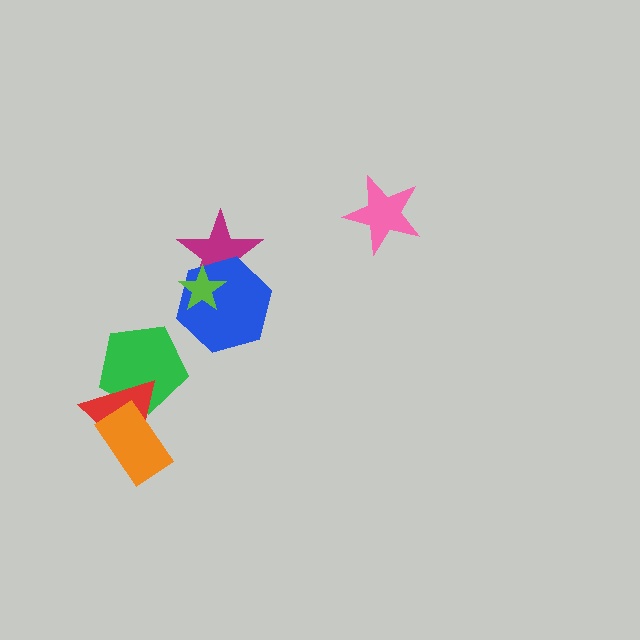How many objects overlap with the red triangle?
2 objects overlap with the red triangle.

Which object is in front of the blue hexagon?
The lime star is in front of the blue hexagon.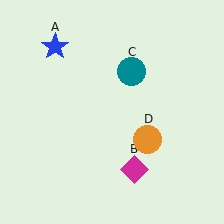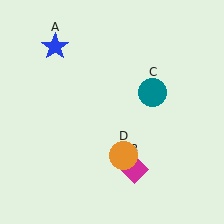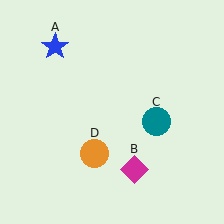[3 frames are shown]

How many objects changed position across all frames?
2 objects changed position: teal circle (object C), orange circle (object D).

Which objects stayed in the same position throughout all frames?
Blue star (object A) and magenta diamond (object B) remained stationary.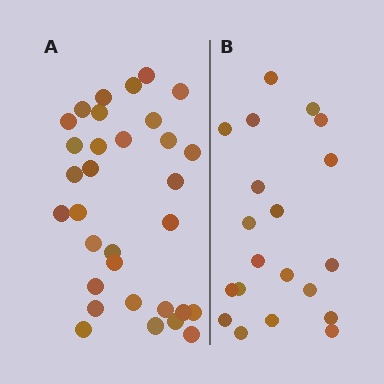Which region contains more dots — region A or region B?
Region A (the left region) has more dots.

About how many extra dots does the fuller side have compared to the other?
Region A has roughly 12 or so more dots than region B.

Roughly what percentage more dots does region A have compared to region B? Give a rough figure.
About 60% more.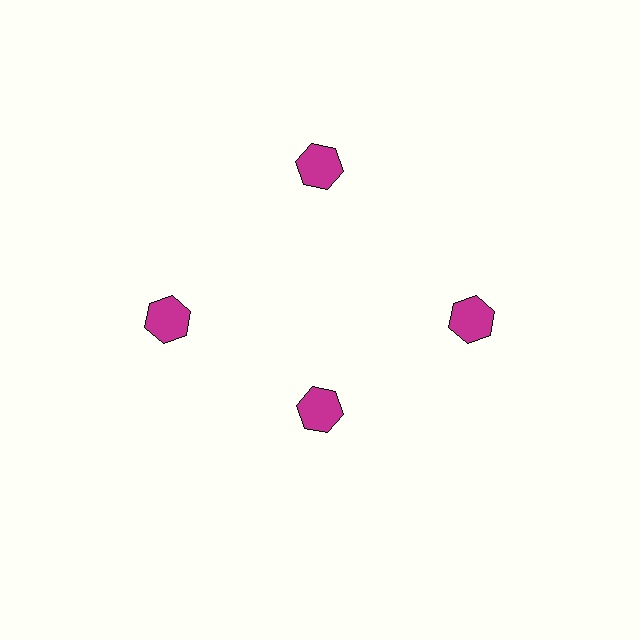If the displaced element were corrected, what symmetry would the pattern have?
It would have 4-fold rotational symmetry — the pattern would map onto itself every 90 degrees.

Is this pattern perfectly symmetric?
No. The 4 magenta hexagons are arranged in a ring, but one element near the 6 o'clock position is pulled inward toward the center, breaking the 4-fold rotational symmetry.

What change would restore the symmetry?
The symmetry would be restored by moving it outward, back onto the ring so that all 4 hexagons sit at equal angles and equal distance from the center.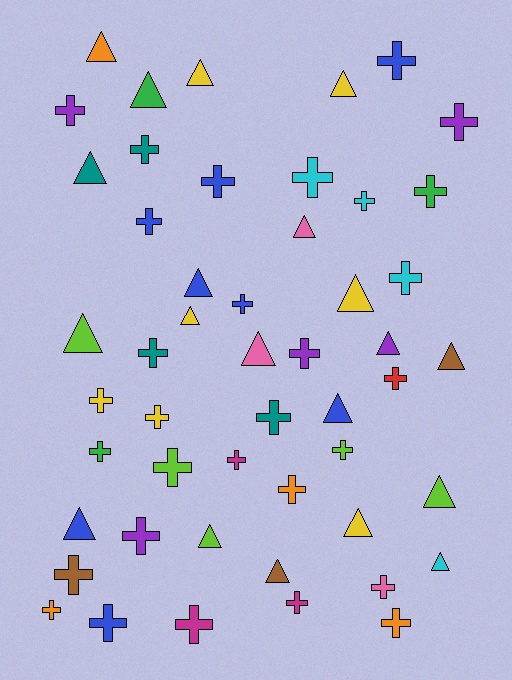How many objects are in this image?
There are 50 objects.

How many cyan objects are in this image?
There are 4 cyan objects.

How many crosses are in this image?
There are 30 crosses.